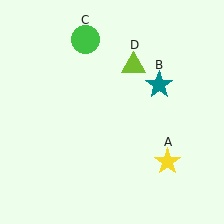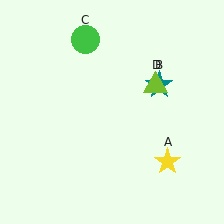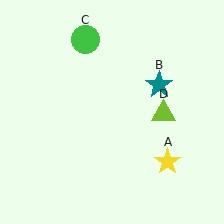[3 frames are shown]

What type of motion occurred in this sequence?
The lime triangle (object D) rotated clockwise around the center of the scene.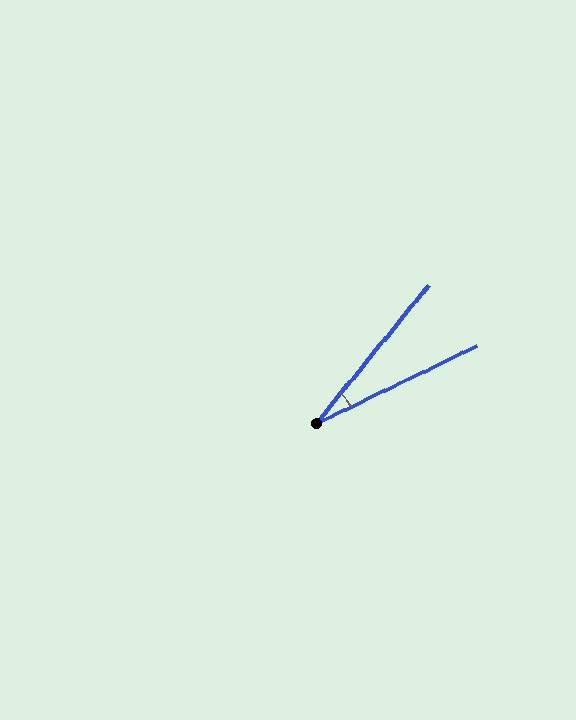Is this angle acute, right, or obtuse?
It is acute.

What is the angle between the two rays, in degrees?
Approximately 25 degrees.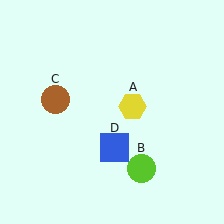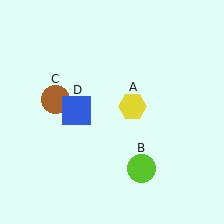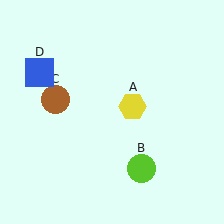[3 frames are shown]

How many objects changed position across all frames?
1 object changed position: blue square (object D).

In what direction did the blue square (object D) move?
The blue square (object D) moved up and to the left.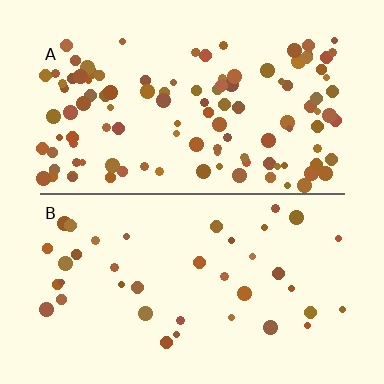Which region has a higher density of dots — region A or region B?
A (the top).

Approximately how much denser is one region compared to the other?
Approximately 3.0× — region A over region B.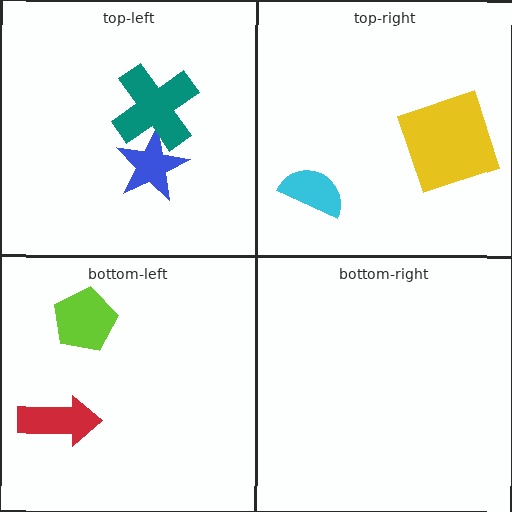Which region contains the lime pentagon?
The bottom-left region.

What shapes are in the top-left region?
The blue star, the teal cross.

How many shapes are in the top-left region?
2.